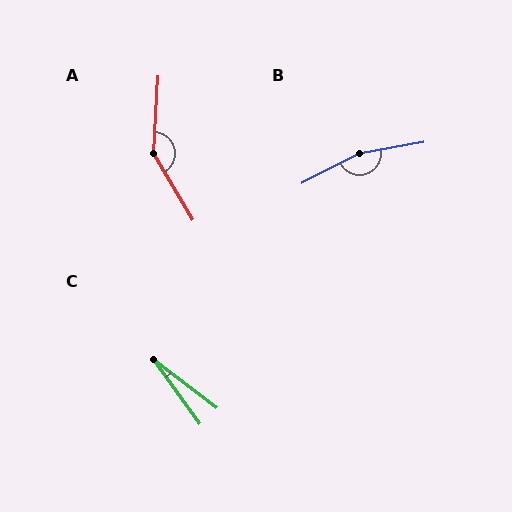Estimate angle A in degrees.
Approximately 146 degrees.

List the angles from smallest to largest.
C (17°), A (146°), B (163°).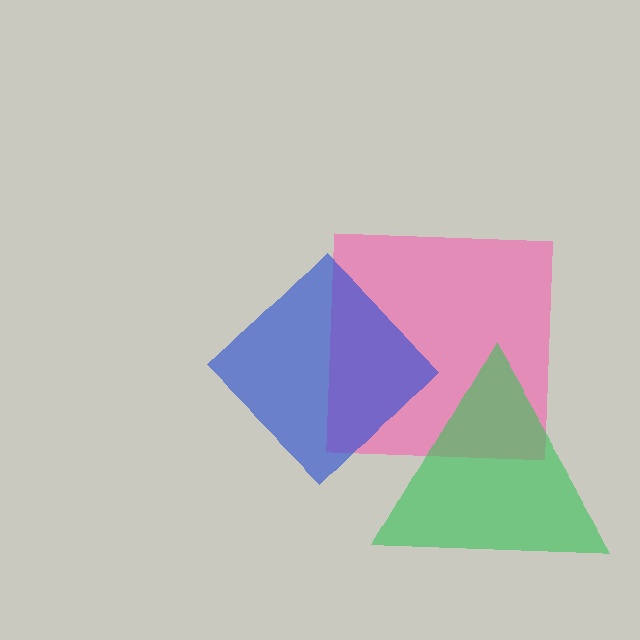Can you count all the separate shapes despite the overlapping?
Yes, there are 3 separate shapes.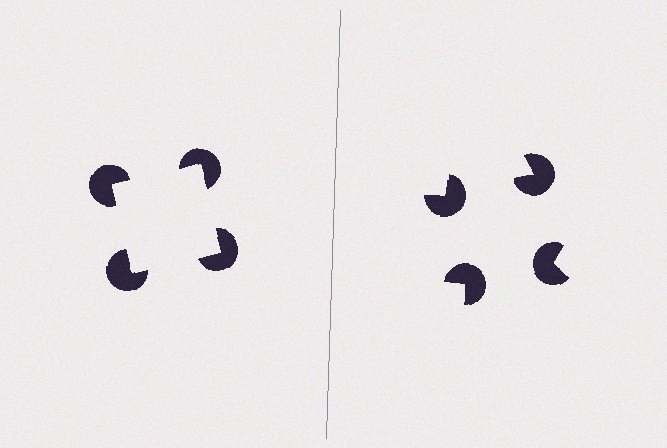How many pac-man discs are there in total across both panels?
8 — 4 on each side.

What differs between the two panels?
The pac-man discs are positioned identically on both sides; only the wedge orientations differ. On the left they align to a square; on the right they are misaligned.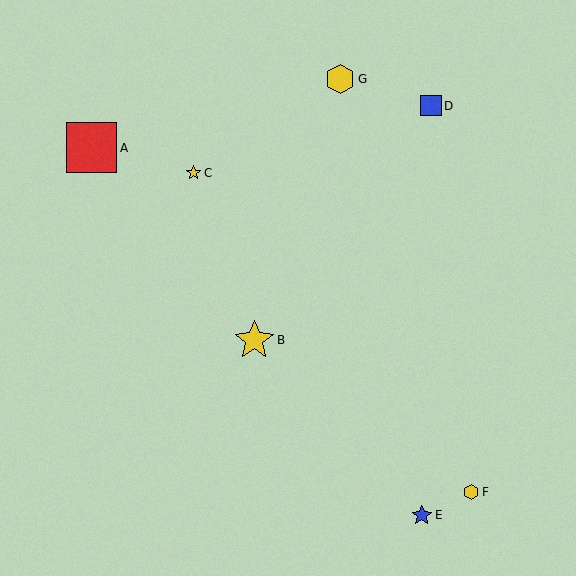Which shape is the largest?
The red square (labeled A) is the largest.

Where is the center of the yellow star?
The center of the yellow star is at (194, 173).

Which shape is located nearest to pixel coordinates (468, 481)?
The yellow hexagon (labeled F) at (471, 492) is nearest to that location.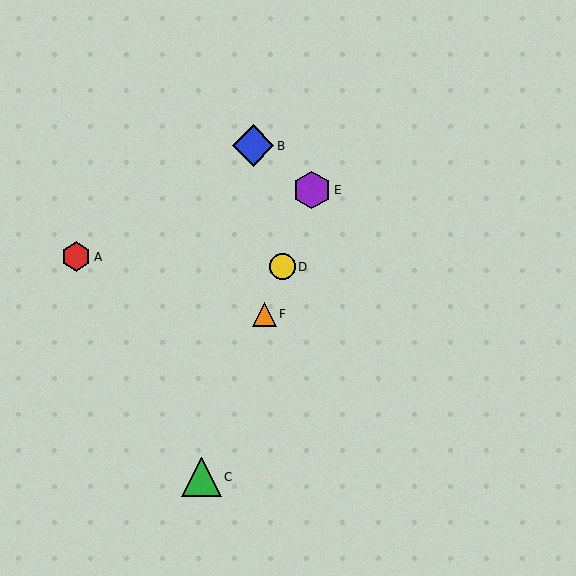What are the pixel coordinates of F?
Object F is at (264, 314).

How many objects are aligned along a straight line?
4 objects (C, D, E, F) are aligned along a straight line.